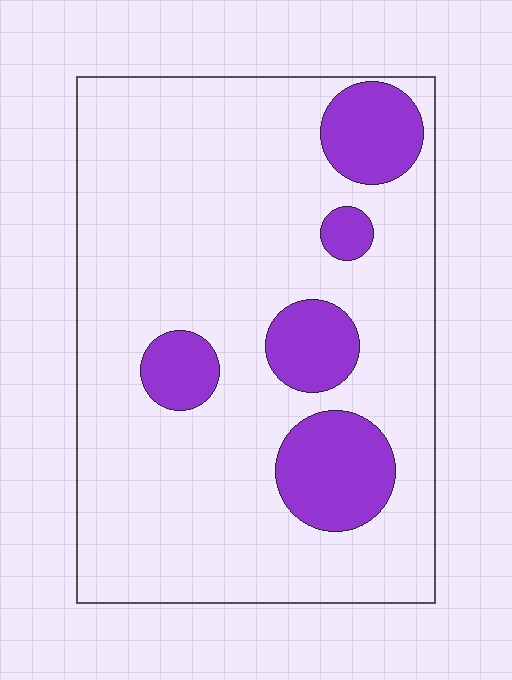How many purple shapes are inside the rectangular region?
5.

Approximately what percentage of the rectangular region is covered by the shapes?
Approximately 20%.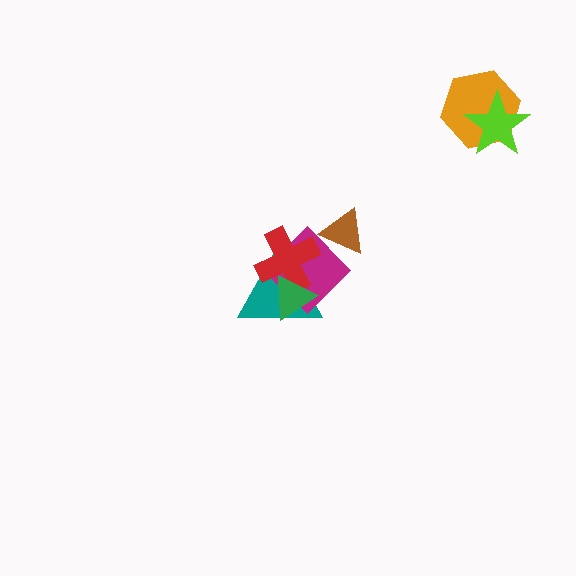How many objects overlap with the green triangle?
3 objects overlap with the green triangle.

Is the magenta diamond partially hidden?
Yes, it is partially covered by another shape.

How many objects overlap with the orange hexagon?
1 object overlaps with the orange hexagon.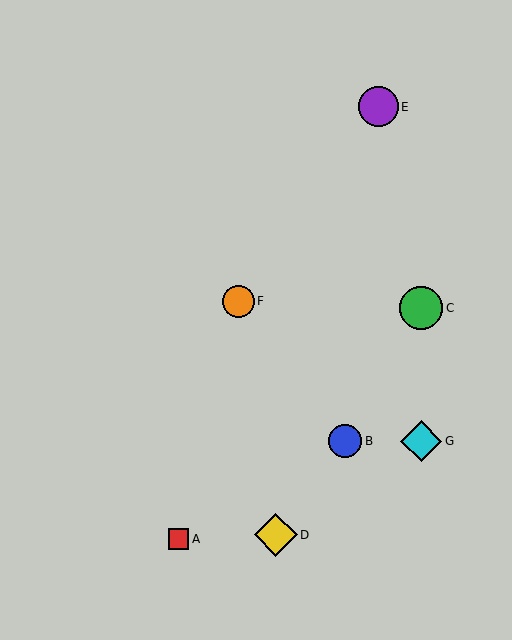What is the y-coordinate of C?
Object C is at y≈308.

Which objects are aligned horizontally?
Objects B, G are aligned horizontally.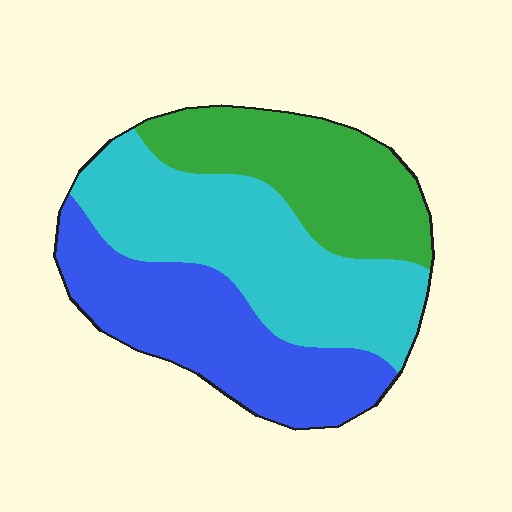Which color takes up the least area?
Green, at roughly 30%.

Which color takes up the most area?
Cyan, at roughly 40%.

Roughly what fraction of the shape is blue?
Blue takes up about one third (1/3) of the shape.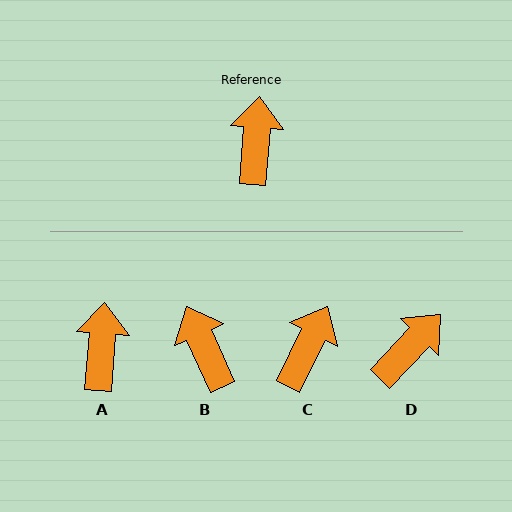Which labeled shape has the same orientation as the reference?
A.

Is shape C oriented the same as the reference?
No, it is off by about 22 degrees.